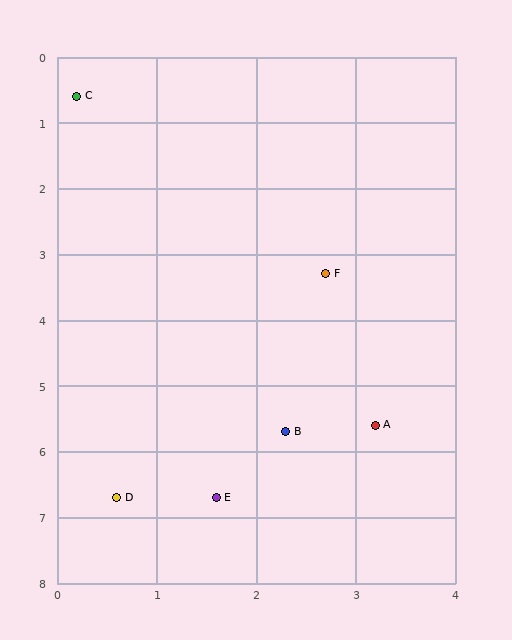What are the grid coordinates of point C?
Point C is at approximately (0.2, 0.6).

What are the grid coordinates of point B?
Point B is at approximately (2.3, 5.7).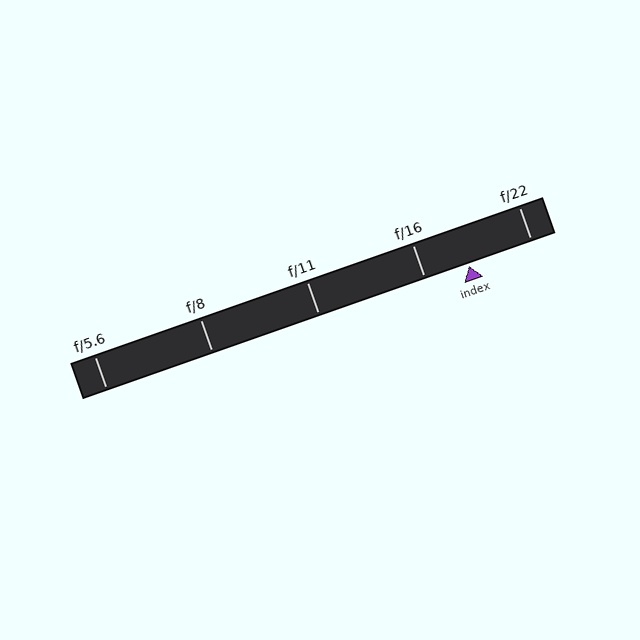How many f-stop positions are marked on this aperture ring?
There are 5 f-stop positions marked.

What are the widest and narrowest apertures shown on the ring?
The widest aperture shown is f/5.6 and the narrowest is f/22.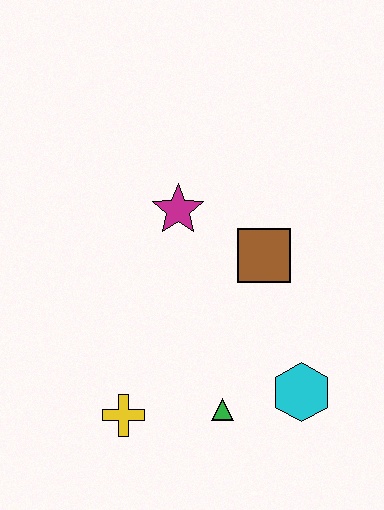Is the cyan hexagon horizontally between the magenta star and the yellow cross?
No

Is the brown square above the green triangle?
Yes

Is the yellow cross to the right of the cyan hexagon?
No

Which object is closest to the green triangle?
The cyan hexagon is closest to the green triangle.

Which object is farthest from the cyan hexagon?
The magenta star is farthest from the cyan hexagon.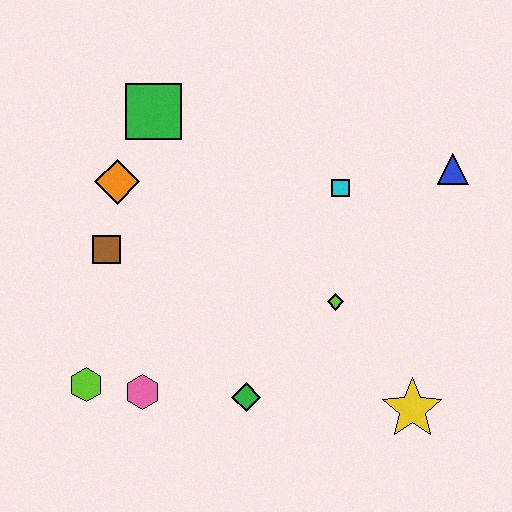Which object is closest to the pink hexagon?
The lime hexagon is closest to the pink hexagon.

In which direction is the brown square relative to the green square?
The brown square is below the green square.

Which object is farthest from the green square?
The yellow star is farthest from the green square.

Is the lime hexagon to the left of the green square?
Yes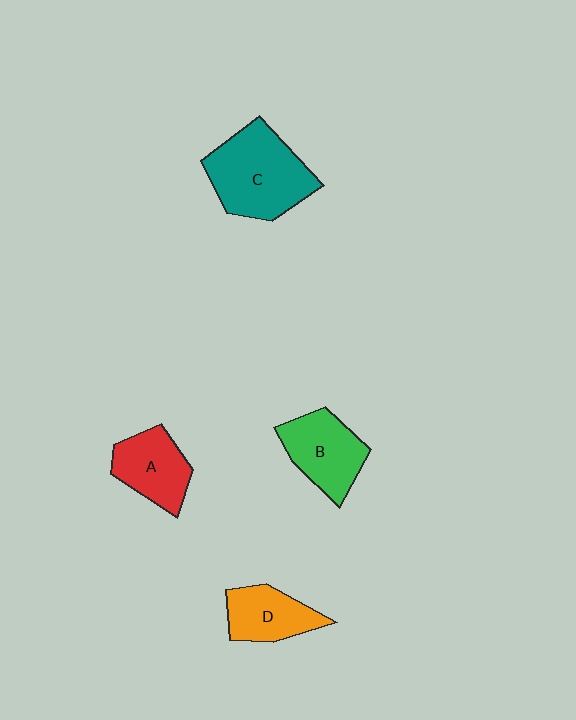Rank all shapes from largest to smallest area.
From largest to smallest: C (teal), B (green), A (red), D (orange).